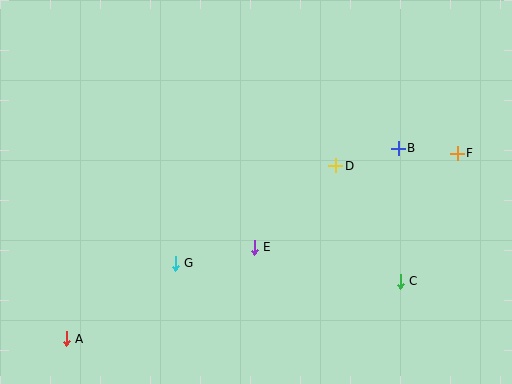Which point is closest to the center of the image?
Point E at (254, 247) is closest to the center.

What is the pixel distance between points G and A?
The distance between G and A is 133 pixels.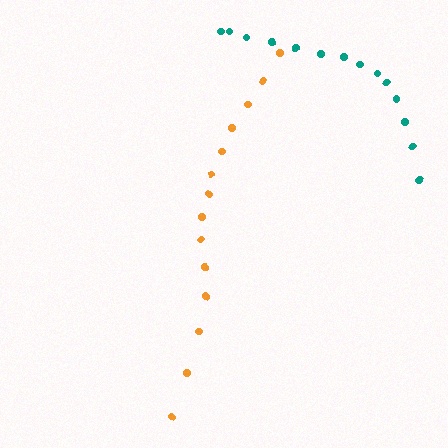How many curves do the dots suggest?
There are 2 distinct paths.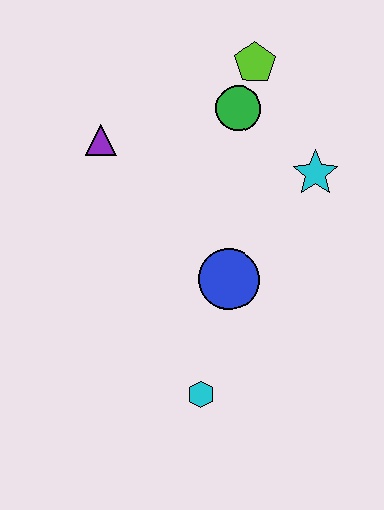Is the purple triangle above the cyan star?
Yes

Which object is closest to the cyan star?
The green circle is closest to the cyan star.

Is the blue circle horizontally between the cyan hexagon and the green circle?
Yes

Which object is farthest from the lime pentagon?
The cyan hexagon is farthest from the lime pentagon.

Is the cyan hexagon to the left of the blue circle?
Yes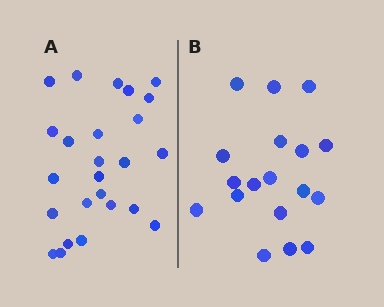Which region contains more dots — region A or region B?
Region A (the left region) has more dots.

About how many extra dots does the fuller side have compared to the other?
Region A has roughly 8 or so more dots than region B.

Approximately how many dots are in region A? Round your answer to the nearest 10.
About 20 dots. (The exact count is 25, which rounds to 20.)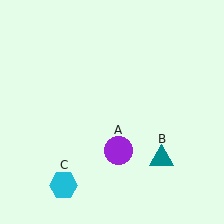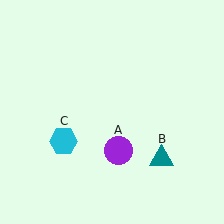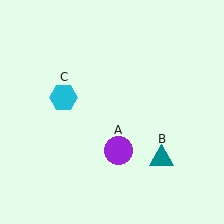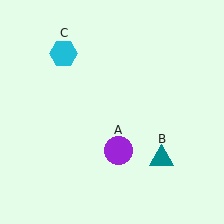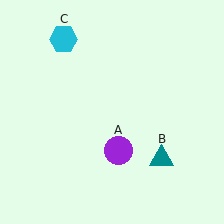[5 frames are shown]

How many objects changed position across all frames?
1 object changed position: cyan hexagon (object C).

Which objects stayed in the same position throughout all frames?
Purple circle (object A) and teal triangle (object B) remained stationary.